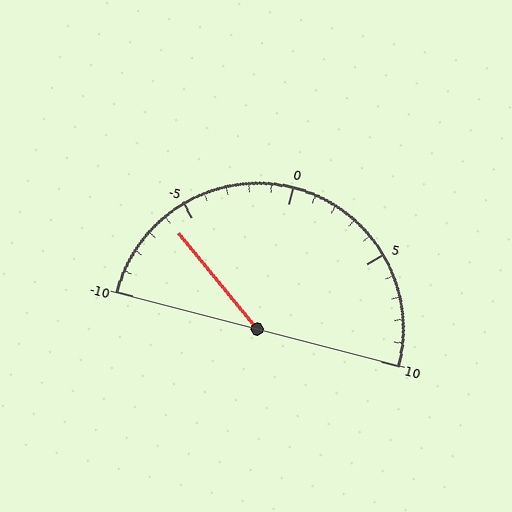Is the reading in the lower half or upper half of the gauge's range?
The reading is in the lower half of the range (-10 to 10).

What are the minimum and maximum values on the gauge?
The gauge ranges from -10 to 10.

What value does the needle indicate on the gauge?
The needle indicates approximately -6.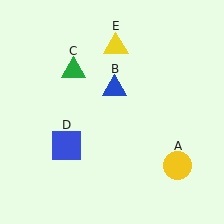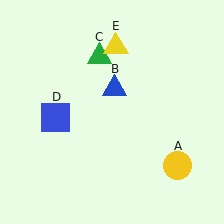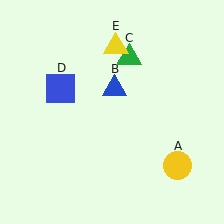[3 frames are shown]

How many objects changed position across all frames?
2 objects changed position: green triangle (object C), blue square (object D).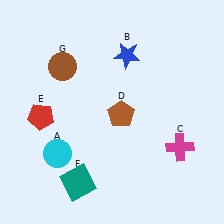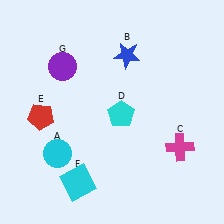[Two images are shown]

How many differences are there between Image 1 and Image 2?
There are 3 differences between the two images.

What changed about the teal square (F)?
In Image 1, F is teal. In Image 2, it changed to cyan.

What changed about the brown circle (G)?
In Image 1, G is brown. In Image 2, it changed to purple.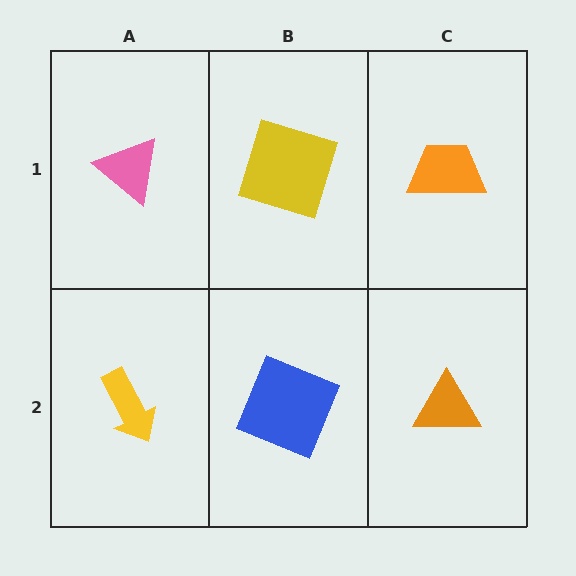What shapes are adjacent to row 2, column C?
An orange trapezoid (row 1, column C), a blue square (row 2, column B).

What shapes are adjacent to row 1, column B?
A blue square (row 2, column B), a pink triangle (row 1, column A), an orange trapezoid (row 1, column C).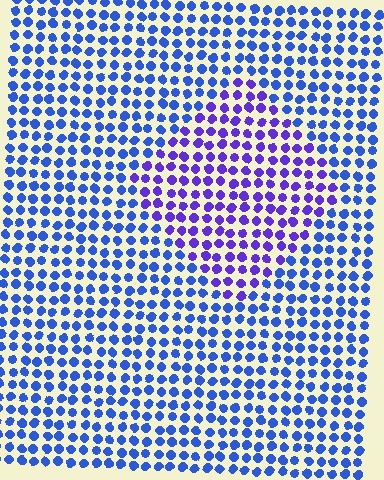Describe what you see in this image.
The image is filled with small blue elements in a uniform arrangement. A diamond-shaped region is visible where the elements are tinted to a slightly different hue, forming a subtle color boundary.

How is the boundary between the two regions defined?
The boundary is defined purely by a slight shift in hue (about 34 degrees). Spacing, size, and orientation are identical on both sides.